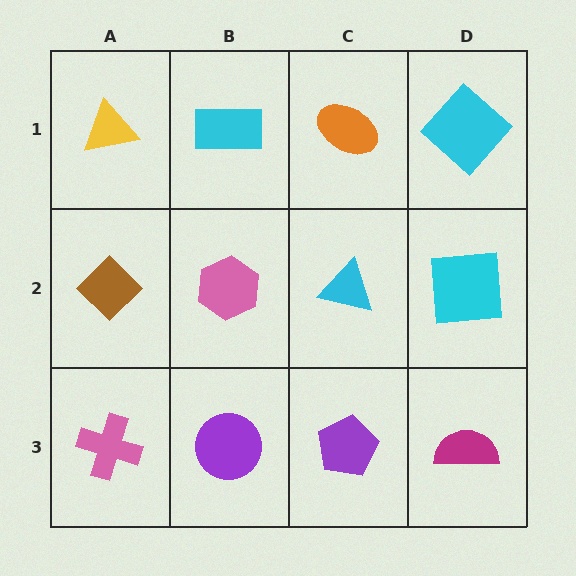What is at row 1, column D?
A cyan diamond.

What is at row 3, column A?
A pink cross.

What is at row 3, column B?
A purple circle.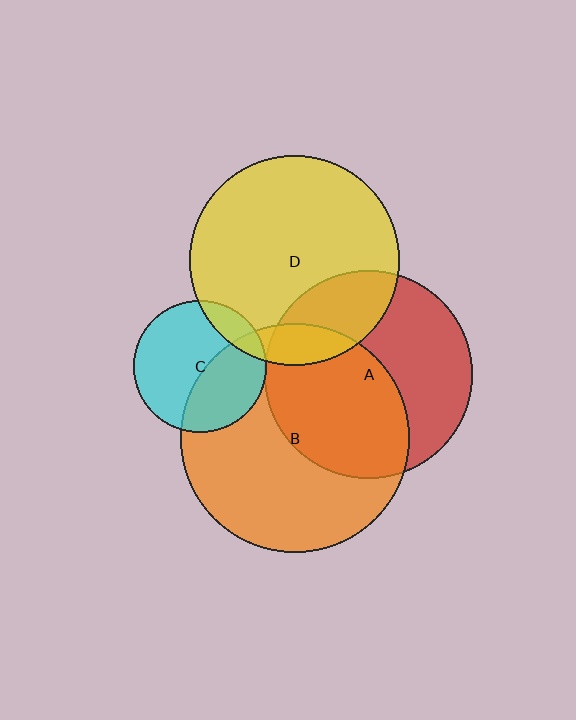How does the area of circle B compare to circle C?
Approximately 3.0 times.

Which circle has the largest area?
Circle B (orange).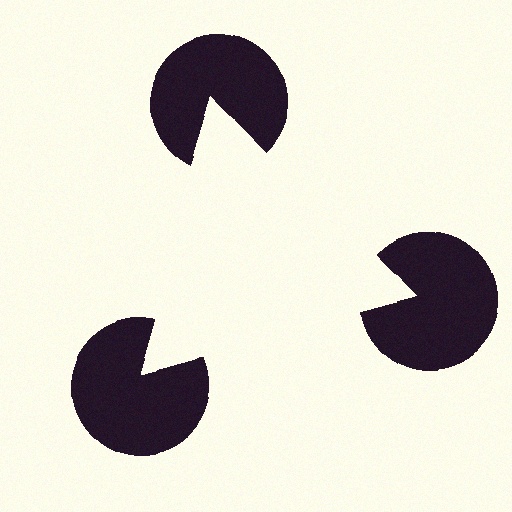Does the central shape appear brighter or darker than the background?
It typically appears slightly brighter than the background, even though no actual brightness change is drawn.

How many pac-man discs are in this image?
There are 3 — one at each vertex of the illusory triangle.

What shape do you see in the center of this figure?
An illusory triangle — its edges are inferred from the aligned wedge cuts in the pac-man discs, not physically drawn.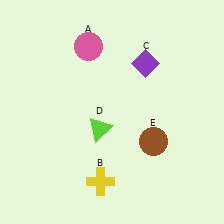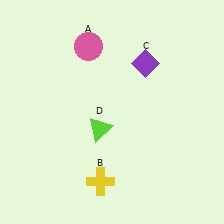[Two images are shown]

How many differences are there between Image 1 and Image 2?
There is 1 difference between the two images.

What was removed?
The brown circle (E) was removed in Image 2.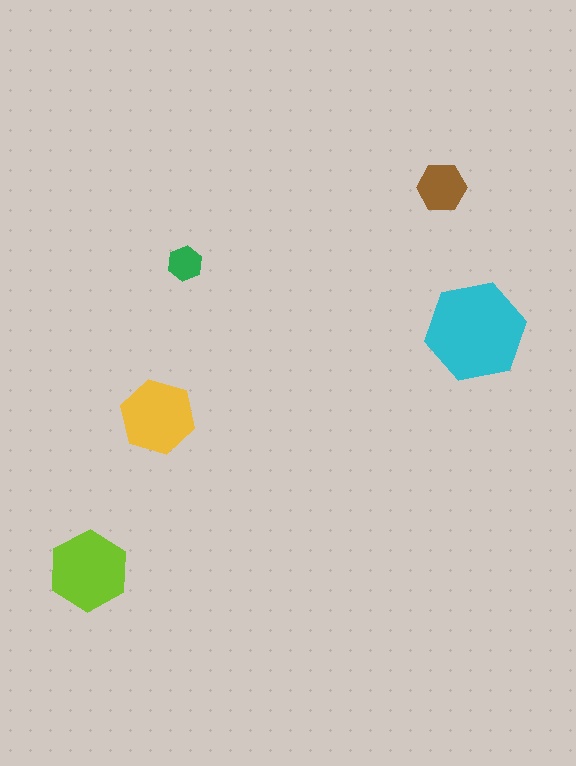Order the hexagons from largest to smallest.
the cyan one, the lime one, the yellow one, the brown one, the green one.